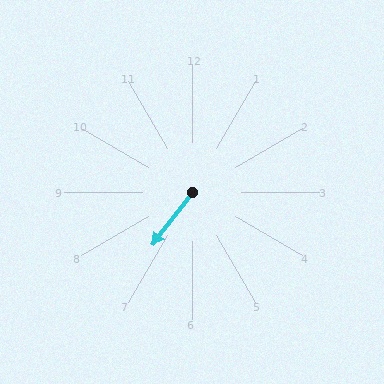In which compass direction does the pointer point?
Southwest.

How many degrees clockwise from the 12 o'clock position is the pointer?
Approximately 217 degrees.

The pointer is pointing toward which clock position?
Roughly 7 o'clock.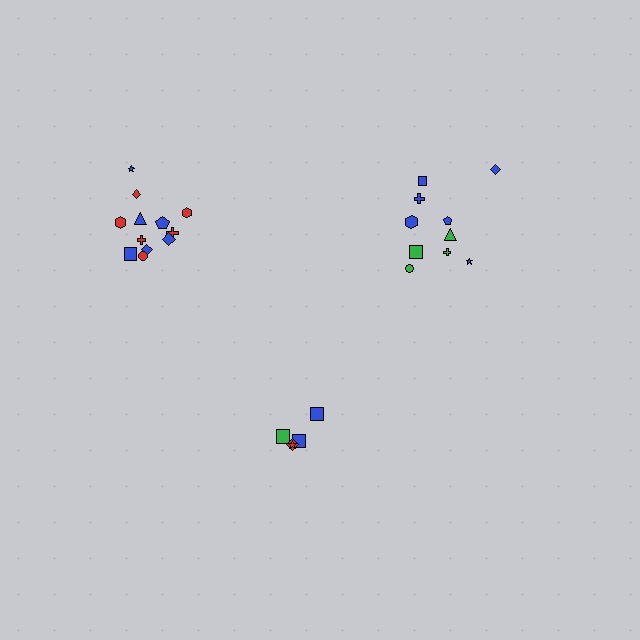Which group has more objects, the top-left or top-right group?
The top-left group.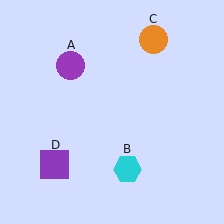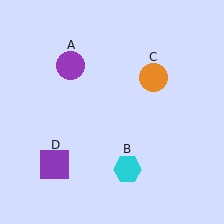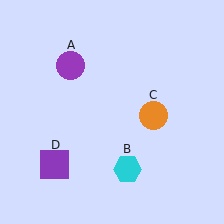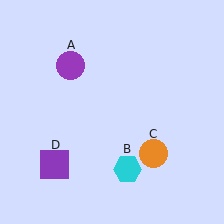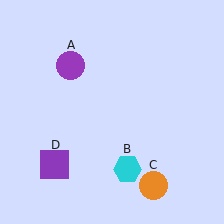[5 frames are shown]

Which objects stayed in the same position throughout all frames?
Purple circle (object A) and cyan hexagon (object B) and purple square (object D) remained stationary.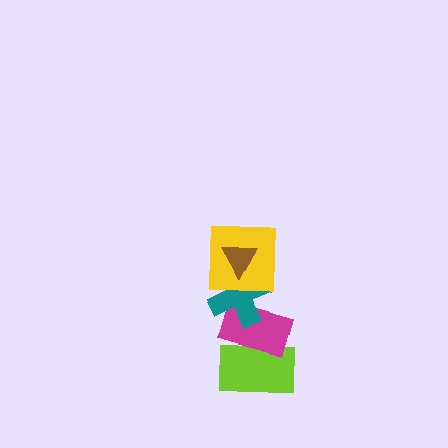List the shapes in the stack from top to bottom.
From top to bottom: the brown triangle, the yellow square, the teal cross, the magenta rectangle, the lime rectangle.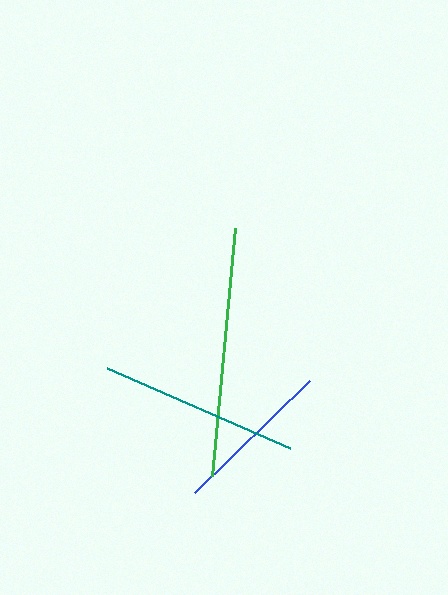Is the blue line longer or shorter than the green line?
The green line is longer than the blue line.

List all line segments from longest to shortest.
From longest to shortest: green, teal, blue.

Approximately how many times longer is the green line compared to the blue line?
The green line is approximately 1.6 times the length of the blue line.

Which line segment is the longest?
The green line is the longest at approximately 250 pixels.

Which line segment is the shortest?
The blue line is the shortest at approximately 161 pixels.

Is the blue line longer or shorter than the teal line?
The teal line is longer than the blue line.